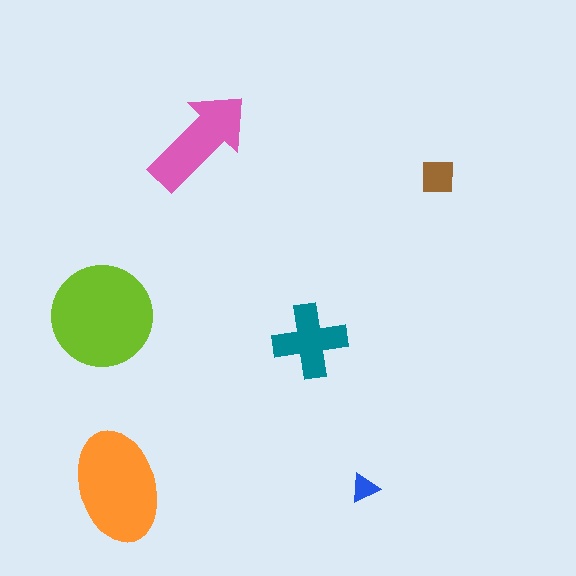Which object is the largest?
The lime circle.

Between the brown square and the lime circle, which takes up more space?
The lime circle.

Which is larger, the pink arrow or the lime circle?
The lime circle.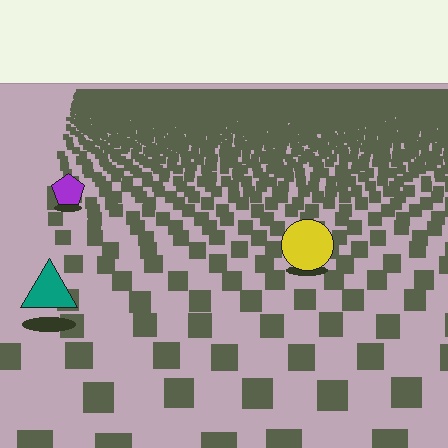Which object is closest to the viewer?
The teal triangle is closest. The texture marks near it are larger and more spread out.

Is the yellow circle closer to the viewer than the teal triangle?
No. The teal triangle is closer — you can tell from the texture gradient: the ground texture is coarser near it.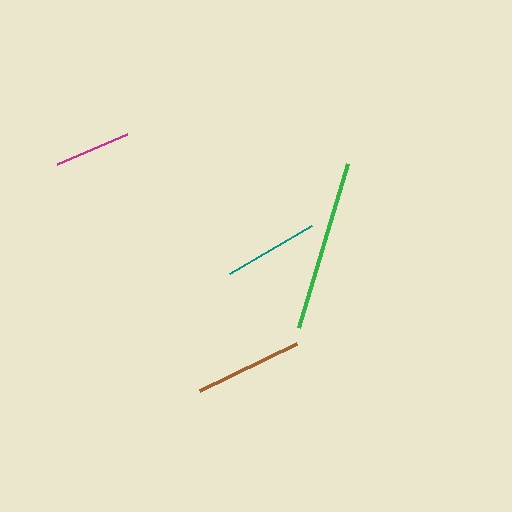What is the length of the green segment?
The green segment is approximately 171 pixels long.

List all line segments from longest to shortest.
From longest to shortest: green, brown, teal, magenta.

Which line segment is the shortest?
The magenta line is the shortest at approximately 76 pixels.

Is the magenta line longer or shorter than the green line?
The green line is longer than the magenta line.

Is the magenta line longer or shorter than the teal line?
The teal line is longer than the magenta line.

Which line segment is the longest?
The green line is the longest at approximately 171 pixels.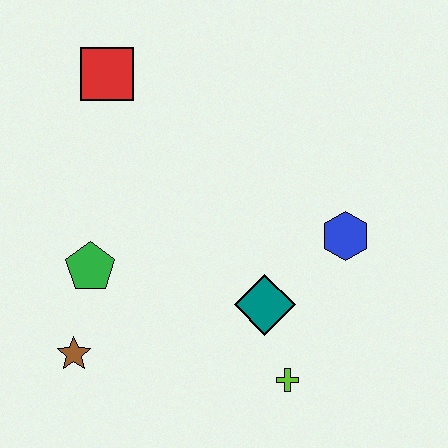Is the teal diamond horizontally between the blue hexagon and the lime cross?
No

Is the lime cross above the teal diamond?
No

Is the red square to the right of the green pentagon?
Yes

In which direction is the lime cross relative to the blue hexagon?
The lime cross is below the blue hexagon.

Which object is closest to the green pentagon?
The brown star is closest to the green pentagon.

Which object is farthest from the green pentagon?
The blue hexagon is farthest from the green pentagon.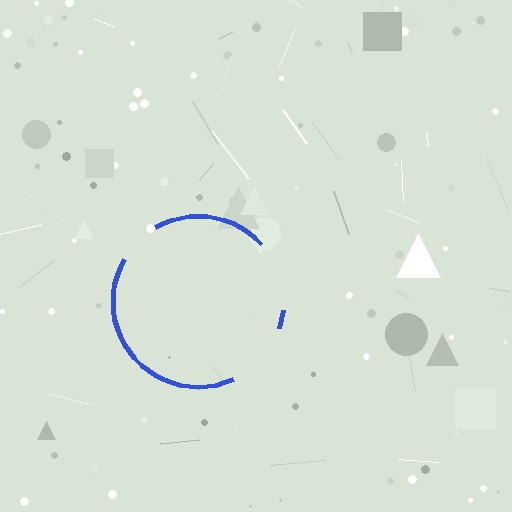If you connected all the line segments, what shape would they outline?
They would outline a circle.